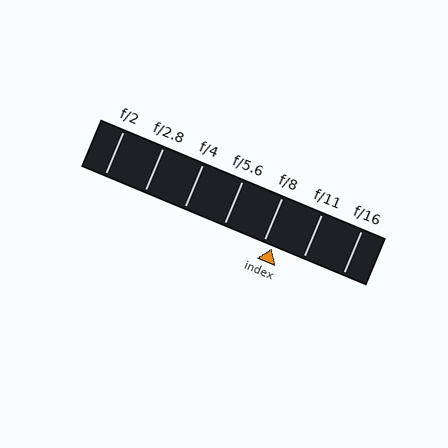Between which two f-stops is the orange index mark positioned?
The index mark is between f/8 and f/11.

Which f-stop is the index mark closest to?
The index mark is closest to f/8.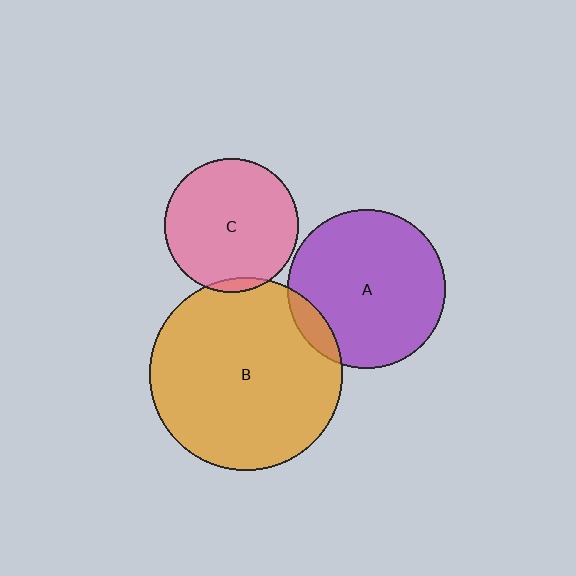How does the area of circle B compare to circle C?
Approximately 2.1 times.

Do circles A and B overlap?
Yes.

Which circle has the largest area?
Circle B (orange).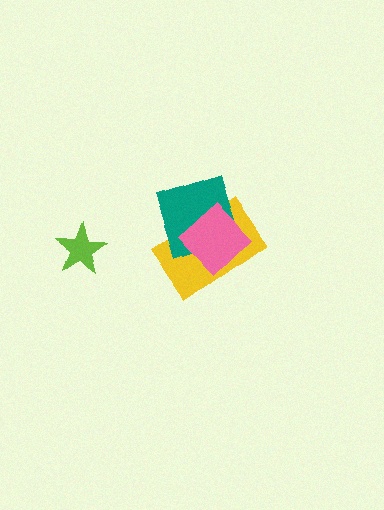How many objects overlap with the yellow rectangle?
2 objects overlap with the yellow rectangle.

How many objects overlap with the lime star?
0 objects overlap with the lime star.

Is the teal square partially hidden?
Yes, it is partially covered by another shape.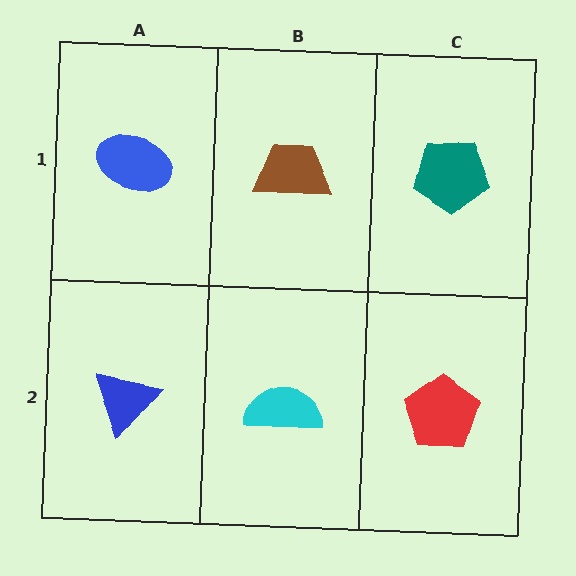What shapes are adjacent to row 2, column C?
A teal pentagon (row 1, column C), a cyan semicircle (row 2, column B).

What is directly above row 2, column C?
A teal pentagon.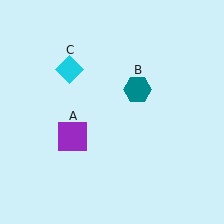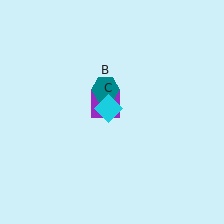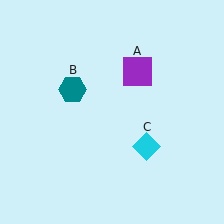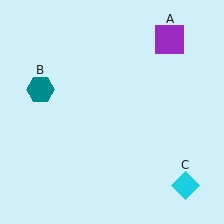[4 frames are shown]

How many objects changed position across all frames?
3 objects changed position: purple square (object A), teal hexagon (object B), cyan diamond (object C).